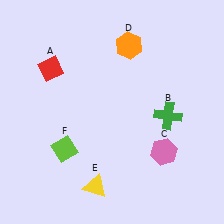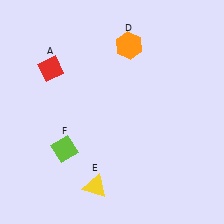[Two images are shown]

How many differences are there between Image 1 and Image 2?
There are 2 differences between the two images.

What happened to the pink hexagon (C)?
The pink hexagon (C) was removed in Image 2. It was in the bottom-right area of Image 1.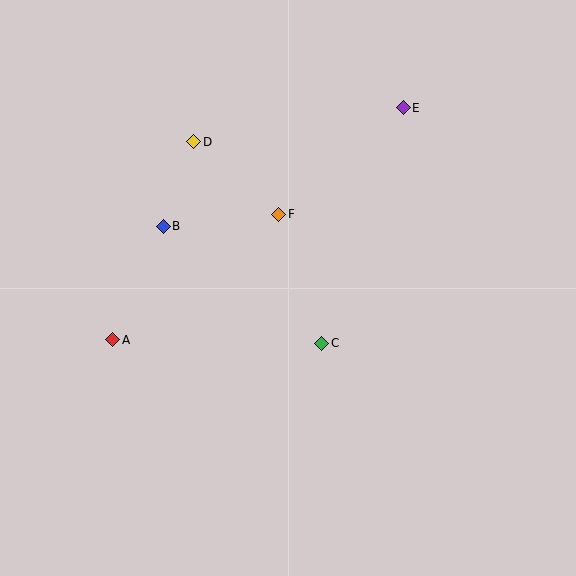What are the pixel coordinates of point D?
Point D is at (194, 142).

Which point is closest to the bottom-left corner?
Point A is closest to the bottom-left corner.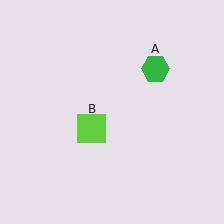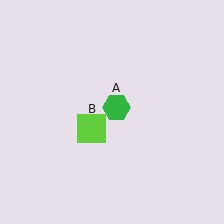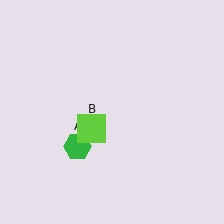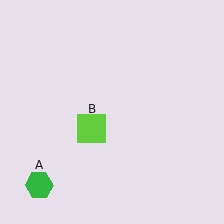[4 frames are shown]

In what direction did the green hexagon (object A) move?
The green hexagon (object A) moved down and to the left.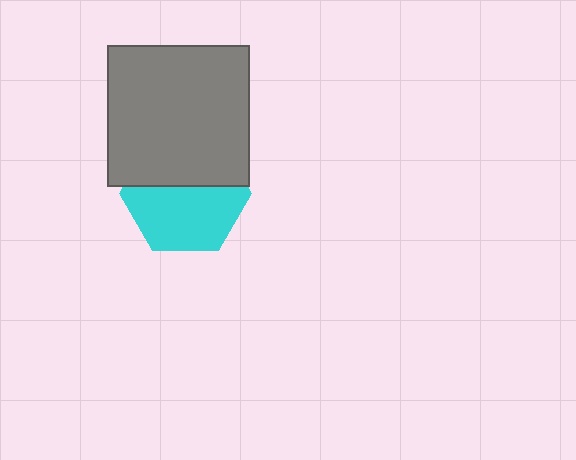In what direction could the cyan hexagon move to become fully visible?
The cyan hexagon could move down. That would shift it out from behind the gray square entirely.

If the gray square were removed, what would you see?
You would see the complete cyan hexagon.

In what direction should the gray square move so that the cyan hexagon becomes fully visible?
The gray square should move up. That is the shortest direction to clear the overlap and leave the cyan hexagon fully visible.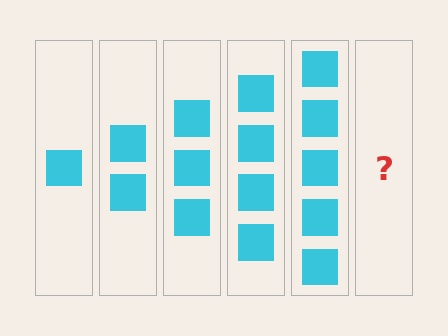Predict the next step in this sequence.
The next step is 6 squares.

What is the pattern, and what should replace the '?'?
The pattern is that each step adds one more square. The '?' should be 6 squares.